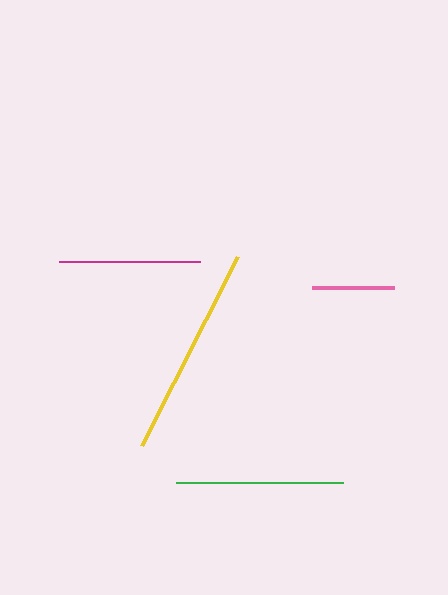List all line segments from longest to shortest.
From longest to shortest: yellow, green, magenta, pink.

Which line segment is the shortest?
The pink line is the shortest at approximately 81 pixels.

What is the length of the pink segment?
The pink segment is approximately 81 pixels long.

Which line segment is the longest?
The yellow line is the longest at approximately 212 pixels.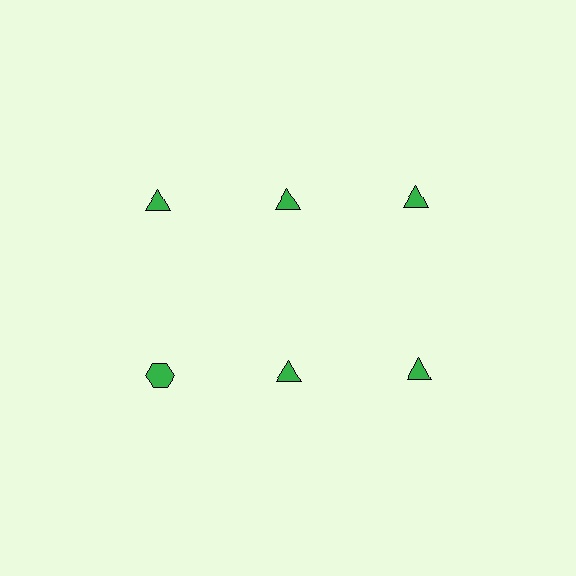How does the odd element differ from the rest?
It has a different shape: hexagon instead of triangle.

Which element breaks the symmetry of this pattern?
The green hexagon in the second row, leftmost column breaks the symmetry. All other shapes are green triangles.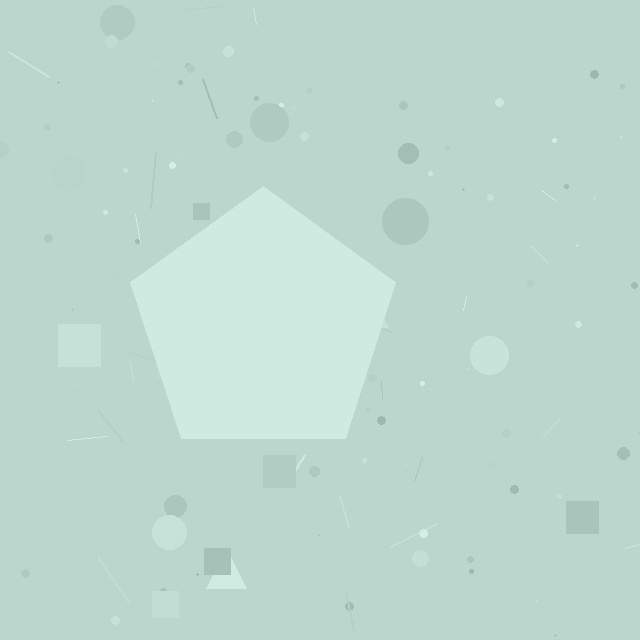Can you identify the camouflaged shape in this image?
The camouflaged shape is a pentagon.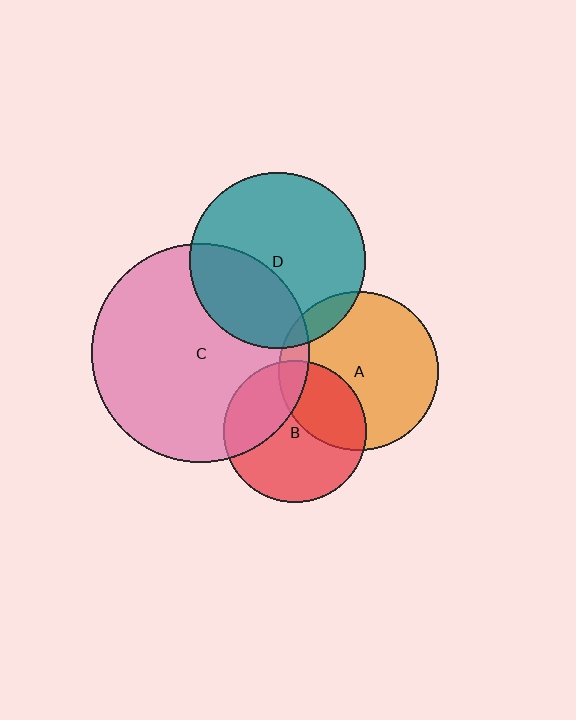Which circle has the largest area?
Circle C (pink).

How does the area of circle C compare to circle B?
Approximately 2.3 times.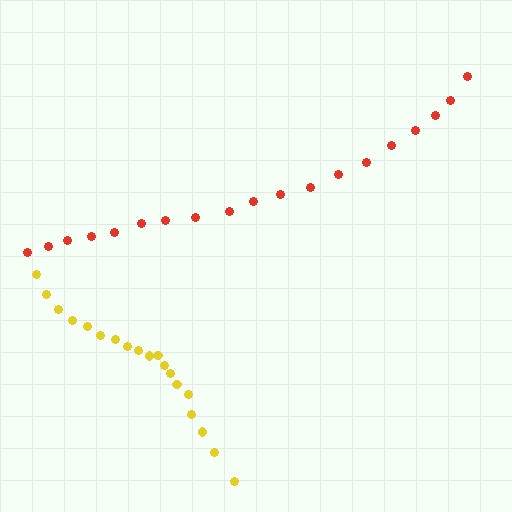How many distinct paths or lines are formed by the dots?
There are 2 distinct paths.